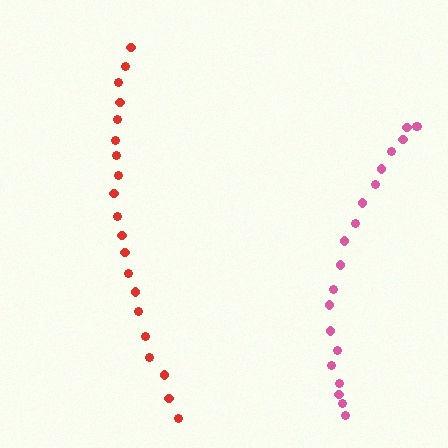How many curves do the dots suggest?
There are 2 distinct paths.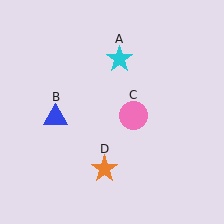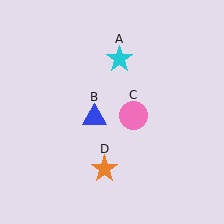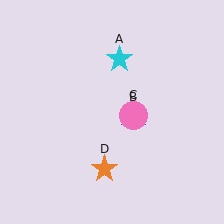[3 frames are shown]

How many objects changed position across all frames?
1 object changed position: blue triangle (object B).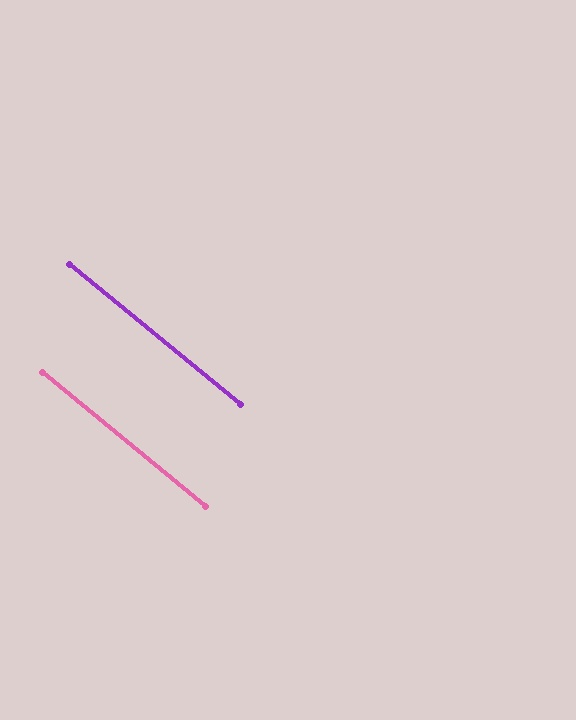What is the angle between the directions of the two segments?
Approximately 0 degrees.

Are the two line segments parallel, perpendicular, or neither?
Parallel — their directions differ by only 0.2°.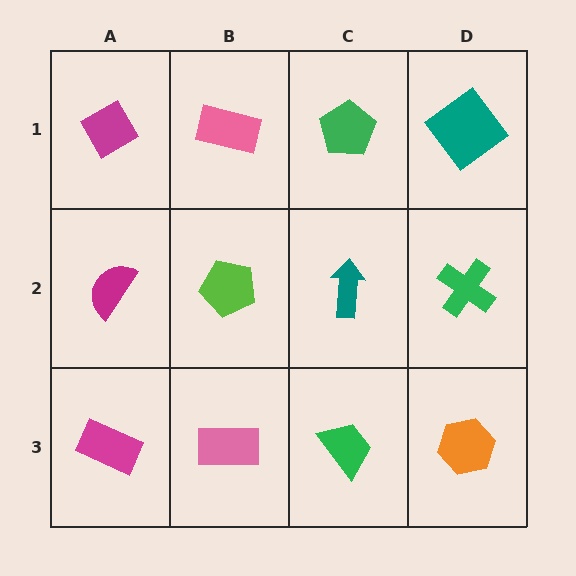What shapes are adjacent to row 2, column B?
A pink rectangle (row 1, column B), a pink rectangle (row 3, column B), a magenta semicircle (row 2, column A), a teal arrow (row 2, column C).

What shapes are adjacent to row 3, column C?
A teal arrow (row 2, column C), a pink rectangle (row 3, column B), an orange hexagon (row 3, column D).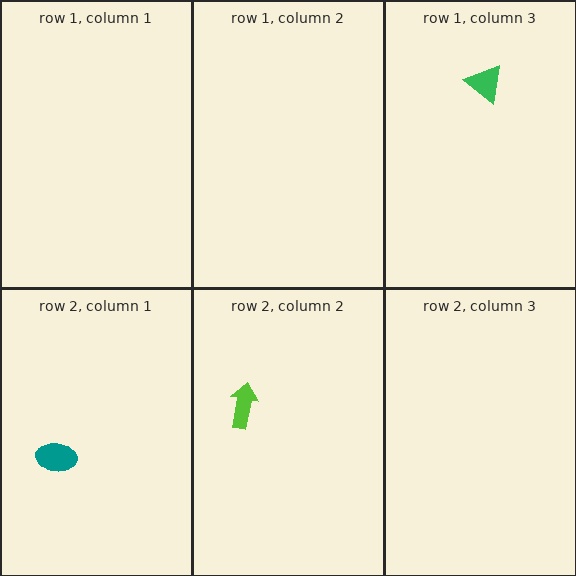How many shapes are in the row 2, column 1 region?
1.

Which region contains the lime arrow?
The row 2, column 2 region.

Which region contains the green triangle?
The row 1, column 3 region.